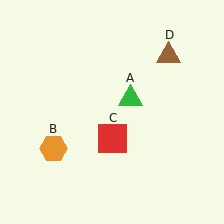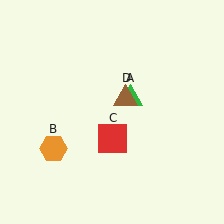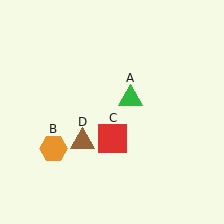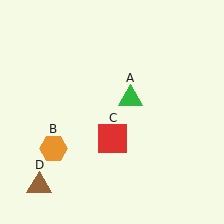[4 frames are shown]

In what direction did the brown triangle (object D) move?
The brown triangle (object D) moved down and to the left.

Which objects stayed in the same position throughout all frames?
Green triangle (object A) and orange hexagon (object B) and red square (object C) remained stationary.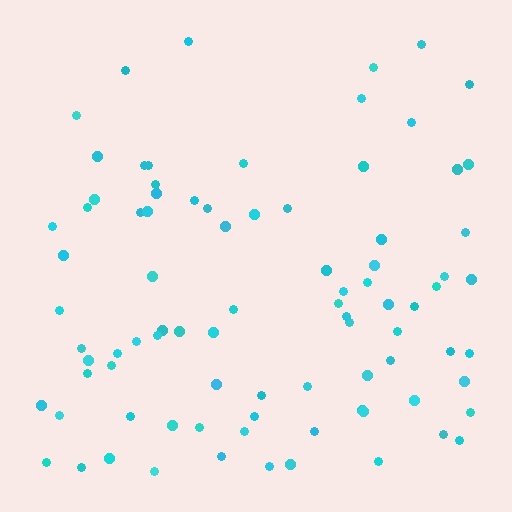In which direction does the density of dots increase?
From top to bottom, with the bottom side densest.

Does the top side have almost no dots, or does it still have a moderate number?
Still a moderate number, just noticeably fewer than the bottom.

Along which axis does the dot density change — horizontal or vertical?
Vertical.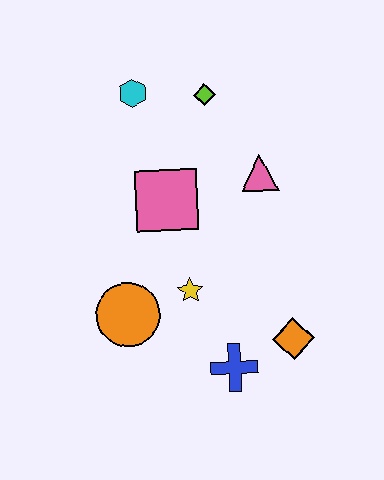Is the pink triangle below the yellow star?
No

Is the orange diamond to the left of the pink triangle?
No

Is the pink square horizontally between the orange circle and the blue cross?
Yes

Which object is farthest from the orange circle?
The lime diamond is farthest from the orange circle.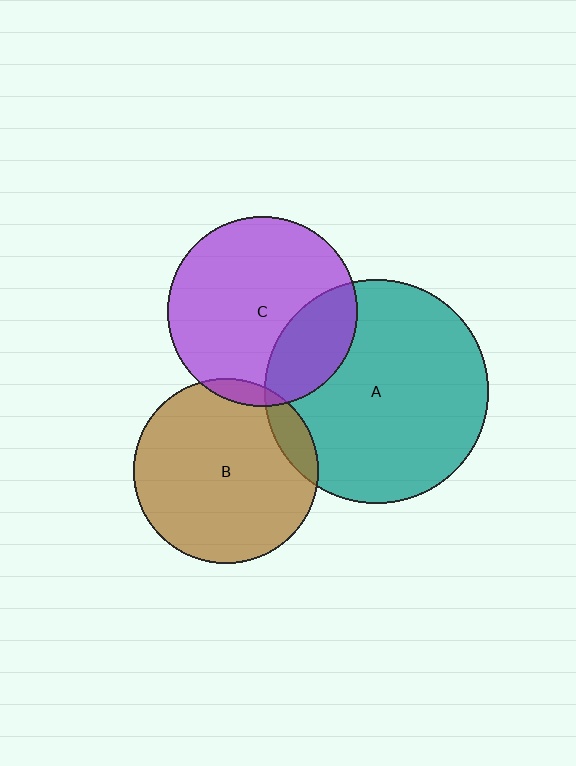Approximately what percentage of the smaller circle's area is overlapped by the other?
Approximately 25%.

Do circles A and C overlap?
Yes.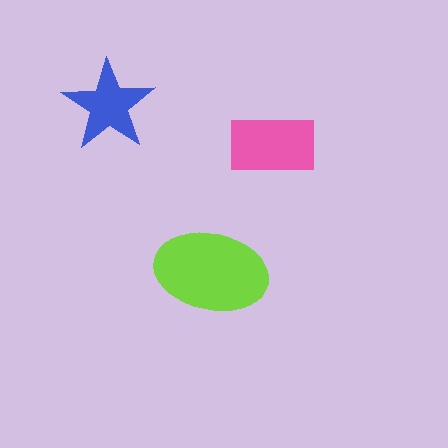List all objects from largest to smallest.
The lime ellipse, the pink rectangle, the blue star.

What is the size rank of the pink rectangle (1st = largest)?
2nd.